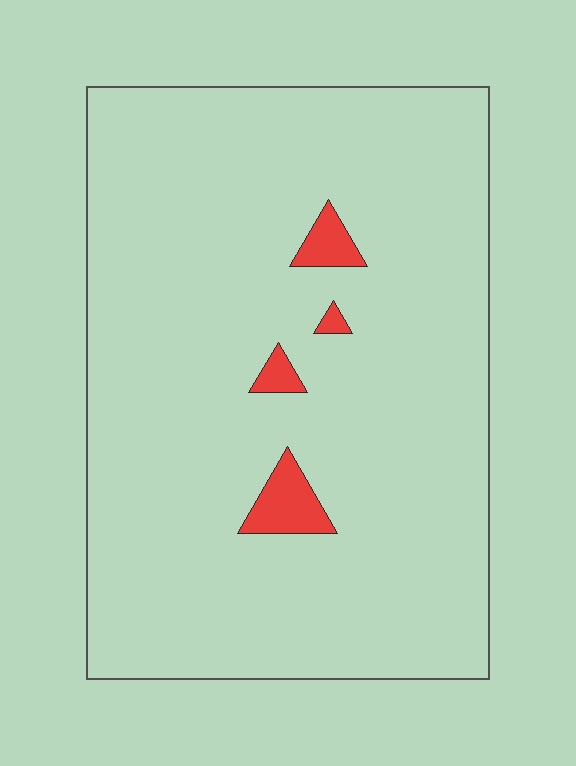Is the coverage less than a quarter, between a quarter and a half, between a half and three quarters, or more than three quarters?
Less than a quarter.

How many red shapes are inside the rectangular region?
4.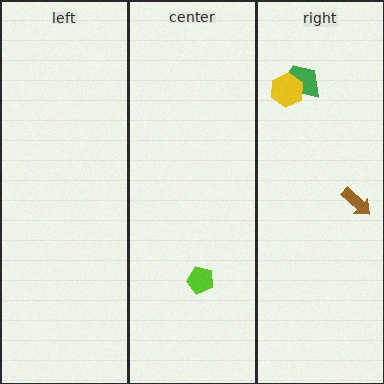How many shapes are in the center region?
1.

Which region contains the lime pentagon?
The center region.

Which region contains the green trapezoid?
The right region.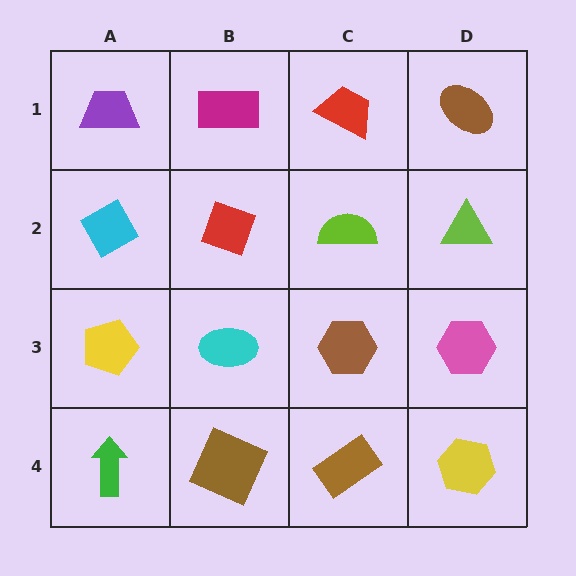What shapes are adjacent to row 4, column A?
A yellow pentagon (row 3, column A), a brown square (row 4, column B).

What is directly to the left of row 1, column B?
A purple trapezoid.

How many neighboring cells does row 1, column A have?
2.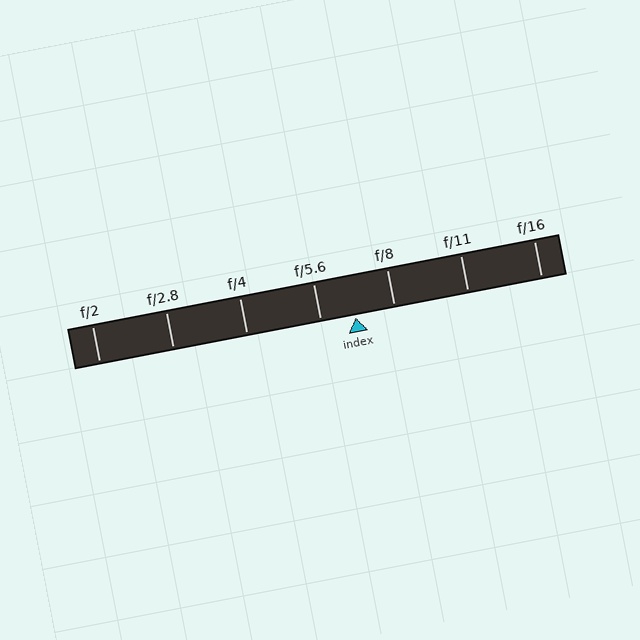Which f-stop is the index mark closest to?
The index mark is closest to f/5.6.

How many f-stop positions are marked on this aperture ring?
There are 7 f-stop positions marked.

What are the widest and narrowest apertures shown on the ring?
The widest aperture shown is f/2 and the narrowest is f/16.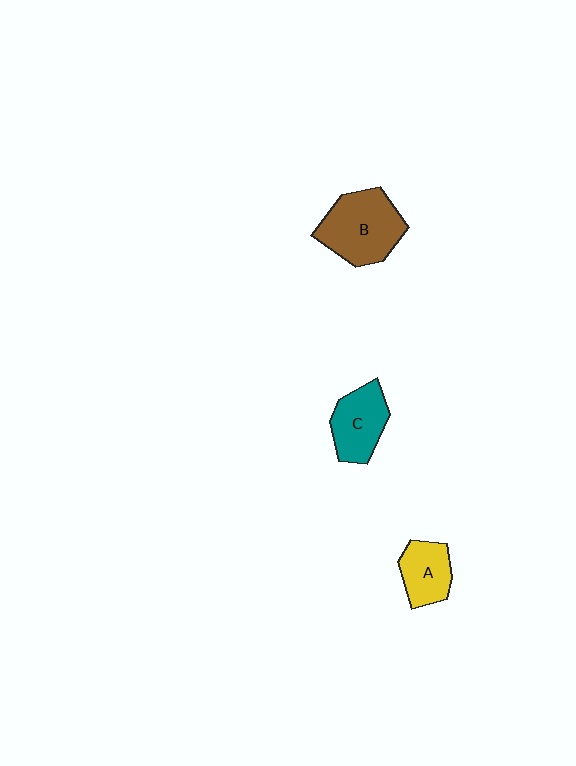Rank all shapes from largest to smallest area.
From largest to smallest: B (brown), C (teal), A (yellow).